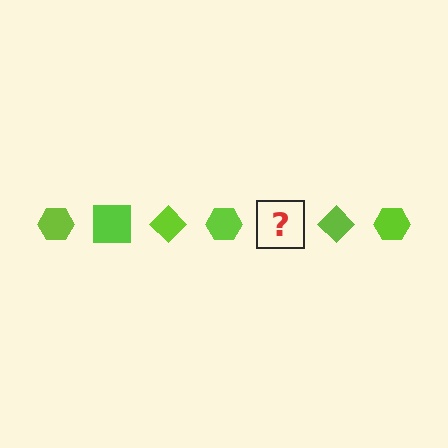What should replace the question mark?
The question mark should be replaced with a lime square.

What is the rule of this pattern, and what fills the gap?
The rule is that the pattern cycles through hexagon, square, diamond shapes in lime. The gap should be filled with a lime square.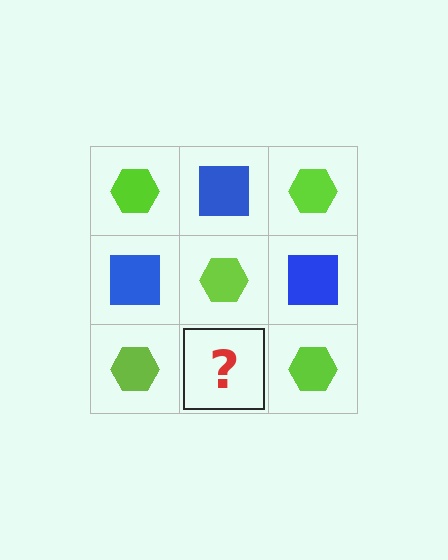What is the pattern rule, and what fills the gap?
The rule is that it alternates lime hexagon and blue square in a checkerboard pattern. The gap should be filled with a blue square.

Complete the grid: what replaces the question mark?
The question mark should be replaced with a blue square.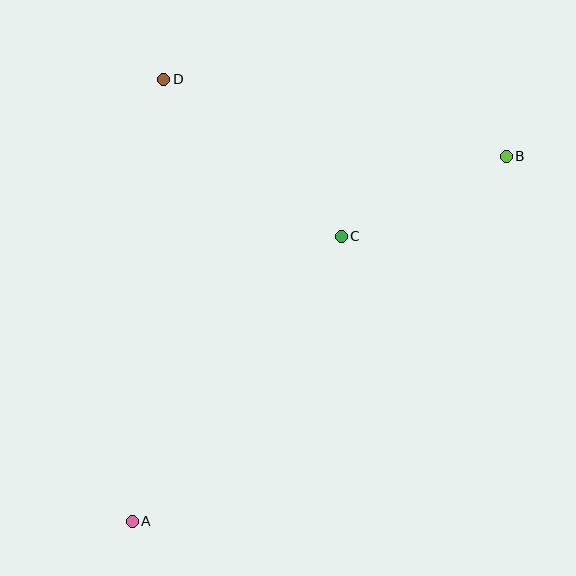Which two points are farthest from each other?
Points A and B are farthest from each other.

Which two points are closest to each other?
Points B and C are closest to each other.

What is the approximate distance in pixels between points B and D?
The distance between B and D is approximately 351 pixels.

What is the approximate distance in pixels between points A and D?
The distance between A and D is approximately 443 pixels.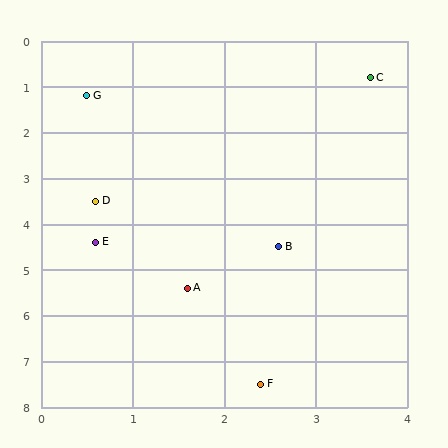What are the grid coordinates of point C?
Point C is at approximately (3.6, 0.8).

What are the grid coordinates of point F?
Point F is at approximately (2.4, 7.5).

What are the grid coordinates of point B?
Point B is at approximately (2.6, 4.5).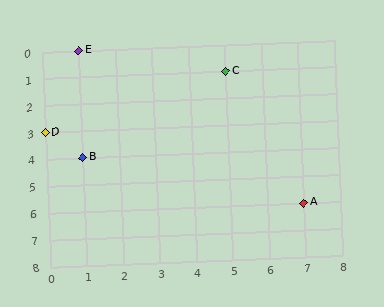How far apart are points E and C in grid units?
Points E and C are 4 columns and 1 row apart (about 4.1 grid units diagonally).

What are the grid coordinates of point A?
Point A is at grid coordinates (7, 6).